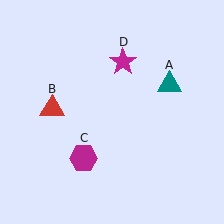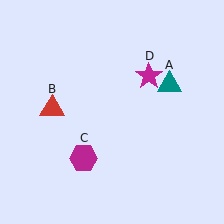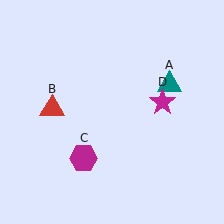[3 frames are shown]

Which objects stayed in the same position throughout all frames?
Teal triangle (object A) and red triangle (object B) and magenta hexagon (object C) remained stationary.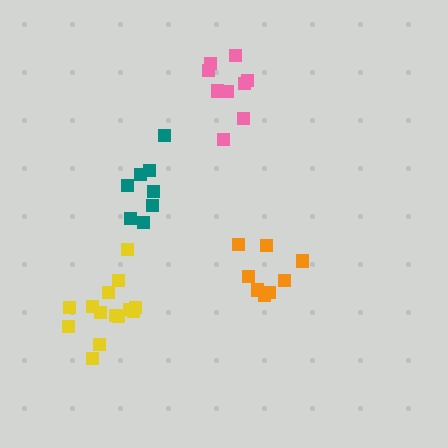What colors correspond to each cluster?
The clusters are colored: orange, yellow, pink, teal.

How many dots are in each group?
Group 1: 8 dots, Group 2: 14 dots, Group 3: 9 dots, Group 4: 8 dots (39 total).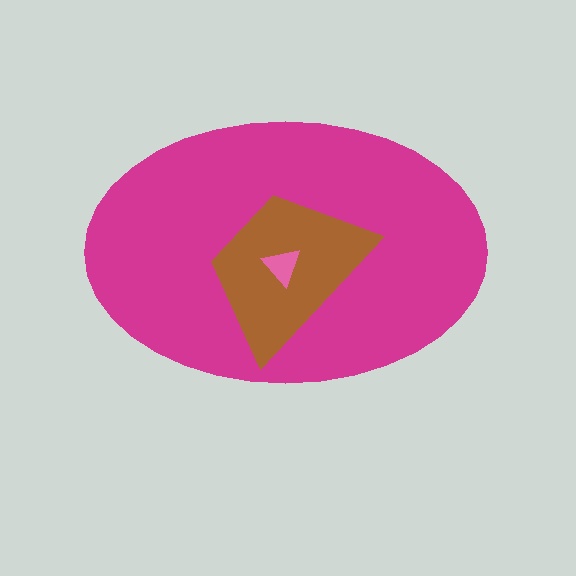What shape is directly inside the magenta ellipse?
The brown trapezoid.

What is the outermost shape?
The magenta ellipse.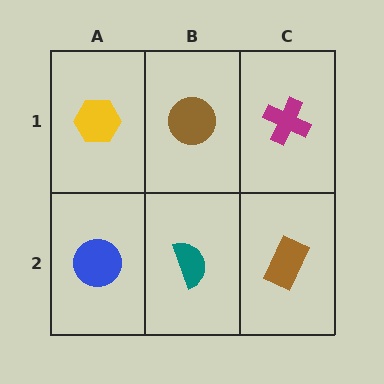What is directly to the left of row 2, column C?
A teal semicircle.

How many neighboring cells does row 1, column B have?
3.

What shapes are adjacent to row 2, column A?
A yellow hexagon (row 1, column A), a teal semicircle (row 2, column B).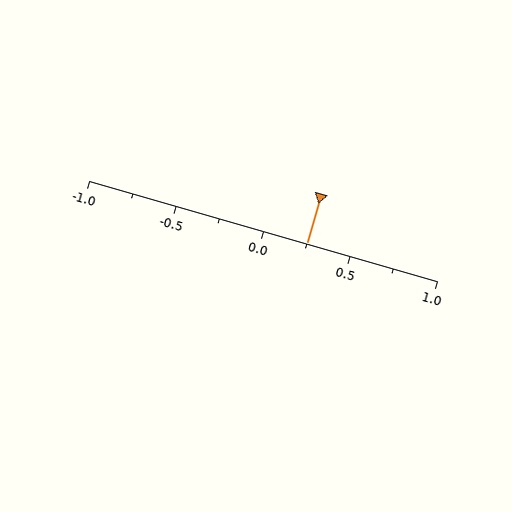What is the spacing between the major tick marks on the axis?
The major ticks are spaced 0.5 apart.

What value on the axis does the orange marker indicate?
The marker indicates approximately 0.25.